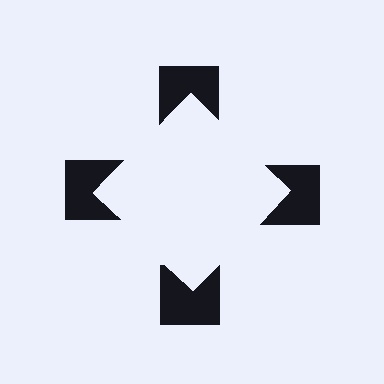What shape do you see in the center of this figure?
An illusory square — its edges are inferred from the aligned wedge cuts in the notched squares, not physically drawn.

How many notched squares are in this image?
There are 4 — one at each vertex of the illusory square.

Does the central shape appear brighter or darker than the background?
It typically appears slightly brighter than the background, even though no actual brightness change is drawn.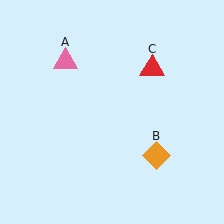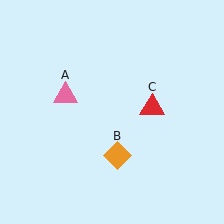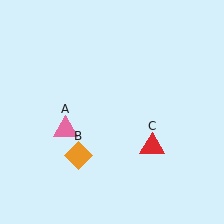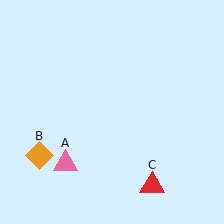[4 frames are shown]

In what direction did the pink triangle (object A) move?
The pink triangle (object A) moved down.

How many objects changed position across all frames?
3 objects changed position: pink triangle (object A), orange diamond (object B), red triangle (object C).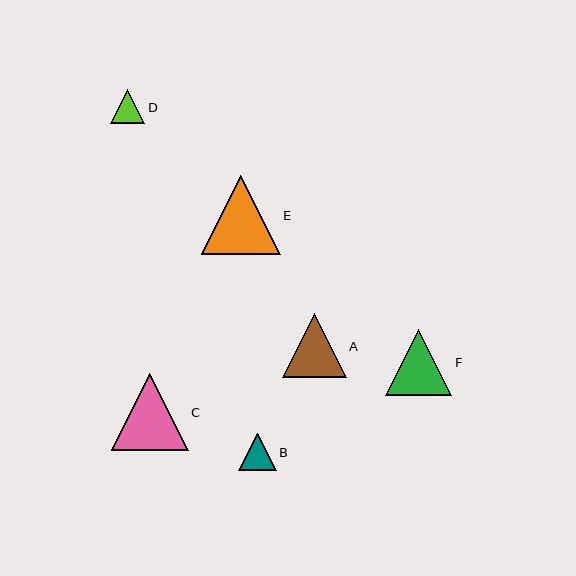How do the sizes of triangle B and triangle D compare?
Triangle B and triangle D are approximately the same size.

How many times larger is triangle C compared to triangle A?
Triangle C is approximately 1.2 times the size of triangle A.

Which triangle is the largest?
Triangle E is the largest with a size of approximately 79 pixels.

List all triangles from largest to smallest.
From largest to smallest: E, C, F, A, B, D.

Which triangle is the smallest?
Triangle D is the smallest with a size of approximately 34 pixels.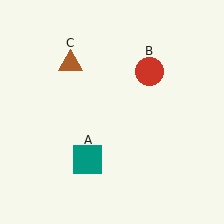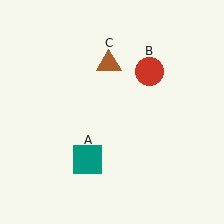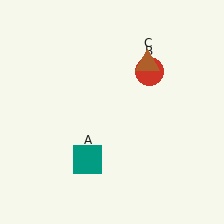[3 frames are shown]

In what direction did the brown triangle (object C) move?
The brown triangle (object C) moved right.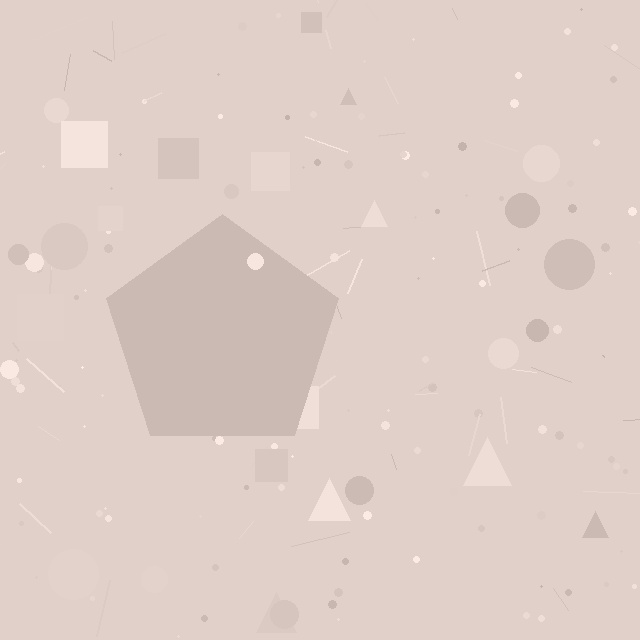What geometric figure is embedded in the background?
A pentagon is embedded in the background.